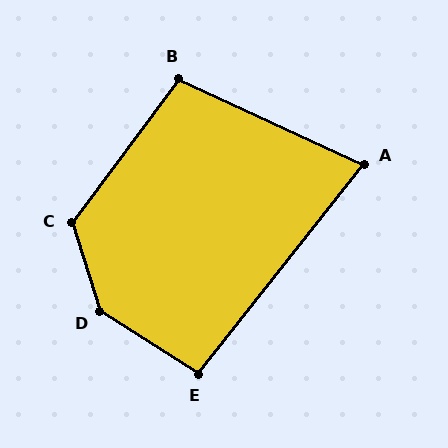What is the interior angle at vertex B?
Approximately 102 degrees (obtuse).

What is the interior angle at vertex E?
Approximately 96 degrees (obtuse).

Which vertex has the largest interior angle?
D, at approximately 139 degrees.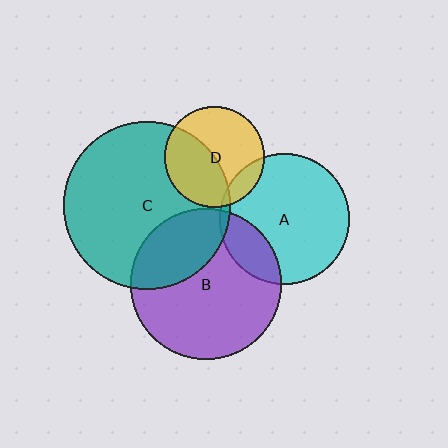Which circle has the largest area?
Circle C (teal).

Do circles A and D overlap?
Yes.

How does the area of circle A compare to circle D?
Approximately 1.7 times.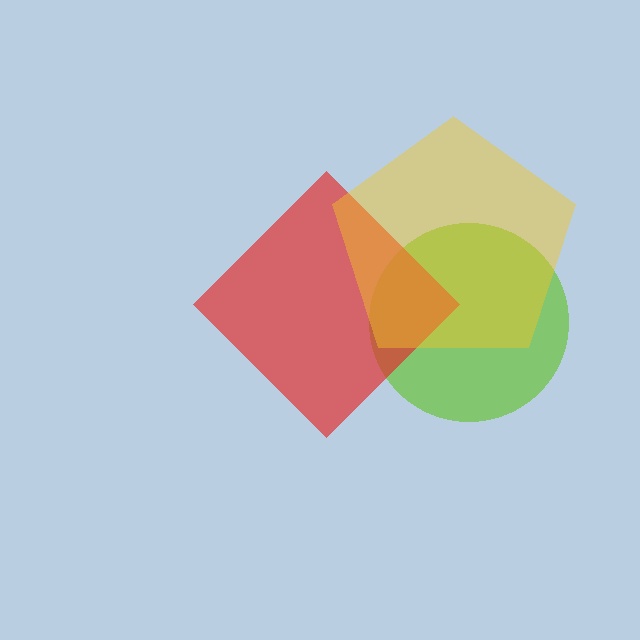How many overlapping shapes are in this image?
There are 3 overlapping shapes in the image.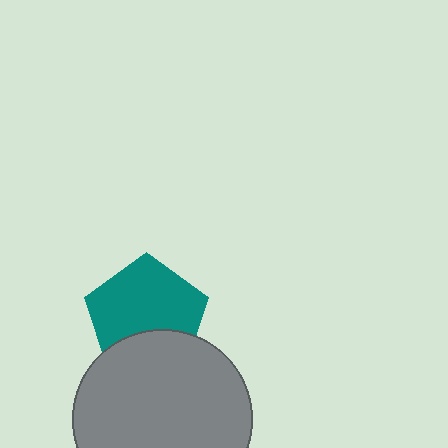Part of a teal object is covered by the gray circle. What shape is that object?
It is a pentagon.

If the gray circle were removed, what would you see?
You would see the complete teal pentagon.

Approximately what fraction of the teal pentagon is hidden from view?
Roughly 31% of the teal pentagon is hidden behind the gray circle.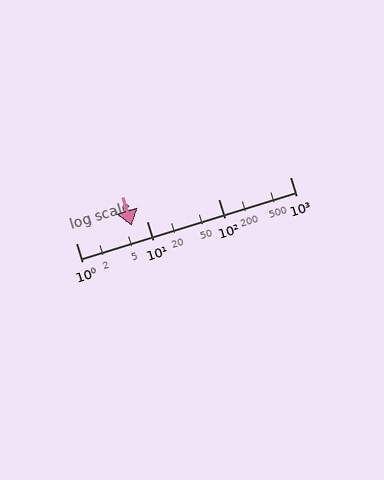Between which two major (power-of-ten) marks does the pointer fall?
The pointer is between 1 and 10.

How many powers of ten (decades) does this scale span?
The scale spans 3 decades, from 1 to 1000.